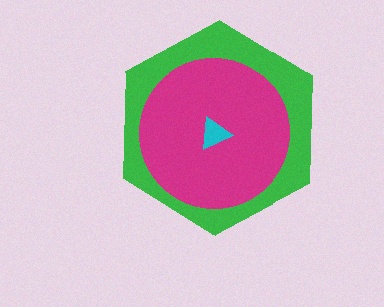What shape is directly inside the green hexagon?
The magenta circle.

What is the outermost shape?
The green hexagon.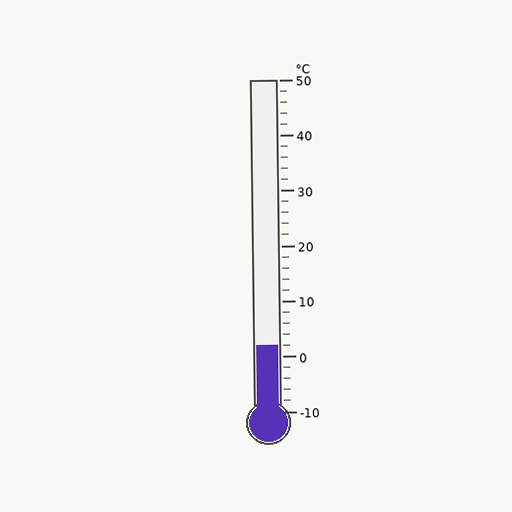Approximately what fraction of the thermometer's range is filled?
The thermometer is filled to approximately 20% of its range.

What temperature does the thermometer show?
The thermometer shows approximately 2°C.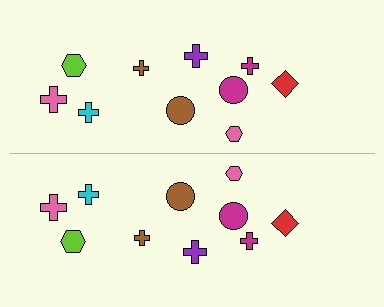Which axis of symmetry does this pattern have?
The pattern has a horizontal axis of symmetry running through the center of the image.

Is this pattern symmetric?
Yes, this pattern has bilateral (reflection) symmetry.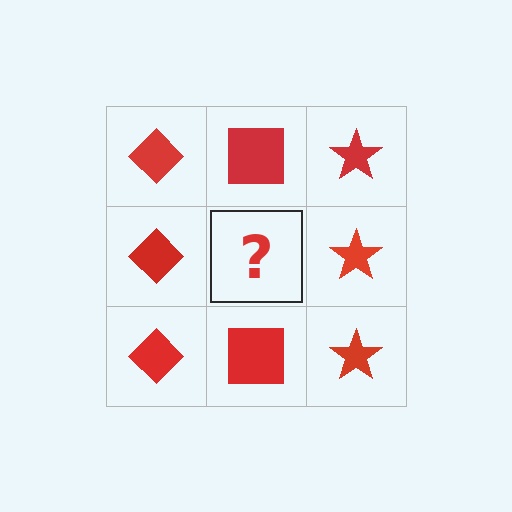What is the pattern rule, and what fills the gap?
The rule is that each column has a consistent shape. The gap should be filled with a red square.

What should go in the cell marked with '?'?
The missing cell should contain a red square.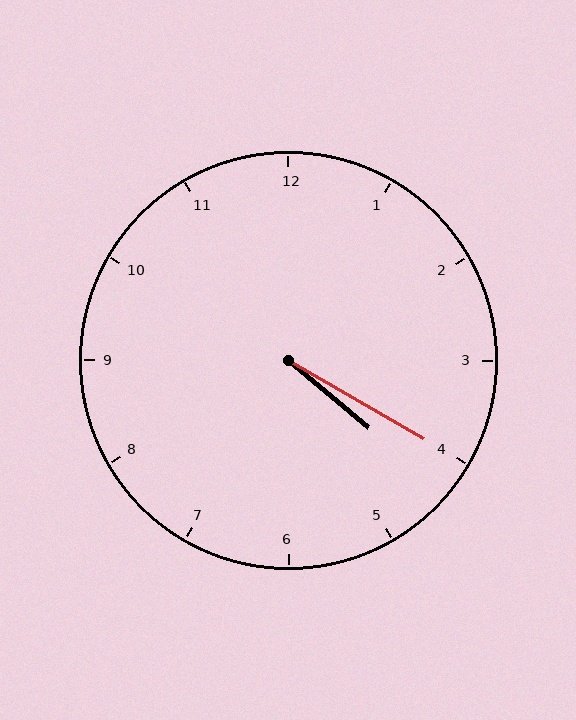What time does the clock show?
4:20.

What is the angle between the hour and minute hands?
Approximately 10 degrees.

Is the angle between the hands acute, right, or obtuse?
It is acute.